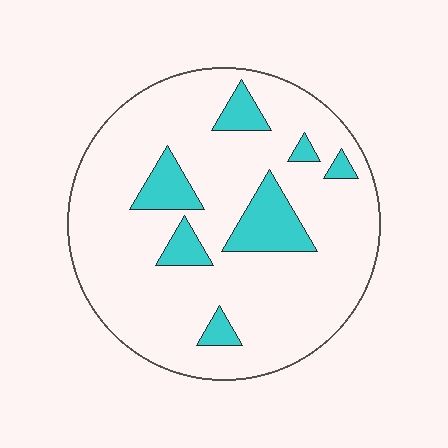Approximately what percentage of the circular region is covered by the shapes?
Approximately 15%.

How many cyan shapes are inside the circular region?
7.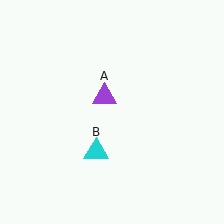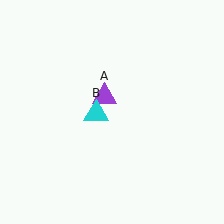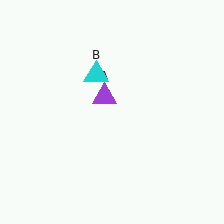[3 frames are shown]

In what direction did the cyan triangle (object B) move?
The cyan triangle (object B) moved up.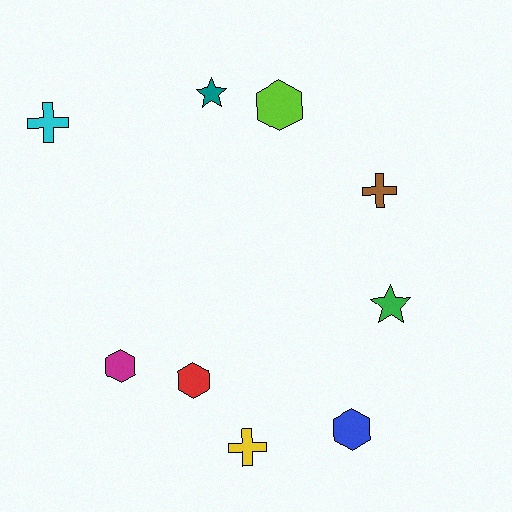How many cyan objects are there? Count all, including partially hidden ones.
There is 1 cyan object.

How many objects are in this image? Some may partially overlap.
There are 9 objects.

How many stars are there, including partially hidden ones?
There are 2 stars.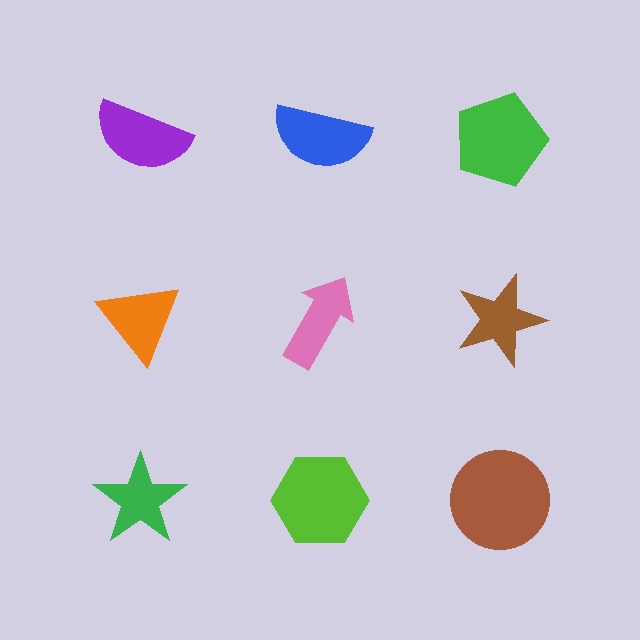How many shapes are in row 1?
3 shapes.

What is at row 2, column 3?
A brown star.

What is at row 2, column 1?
An orange triangle.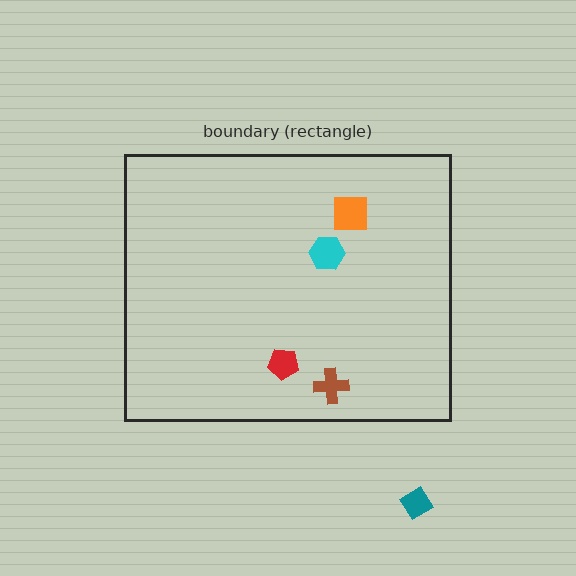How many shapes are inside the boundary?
4 inside, 1 outside.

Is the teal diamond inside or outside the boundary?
Outside.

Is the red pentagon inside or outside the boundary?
Inside.